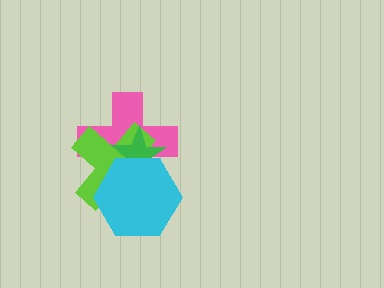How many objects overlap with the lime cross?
3 objects overlap with the lime cross.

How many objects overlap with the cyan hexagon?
3 objects overlap with the cyan hexagon.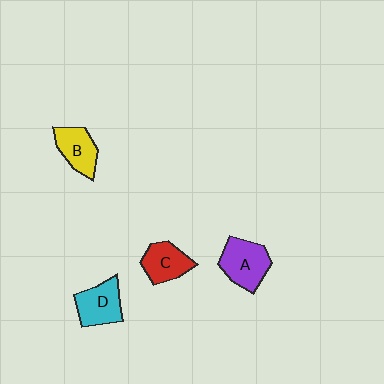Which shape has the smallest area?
Shape B (yellow).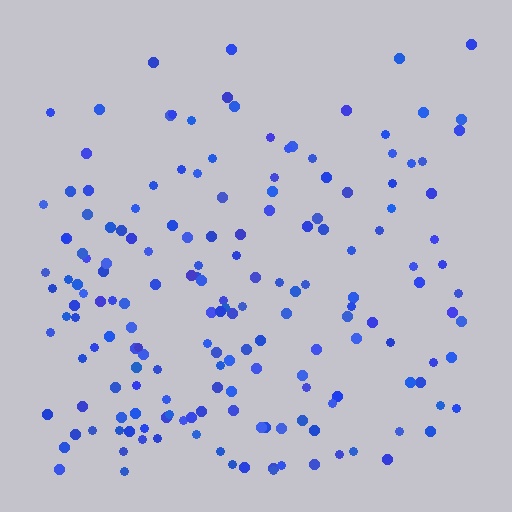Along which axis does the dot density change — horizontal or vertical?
Vertical.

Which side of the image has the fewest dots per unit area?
The top.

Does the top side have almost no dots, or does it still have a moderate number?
Still a moderate number, just noticeably fewer than the bottom.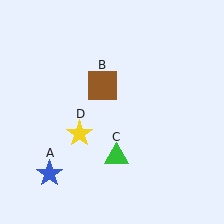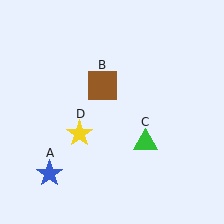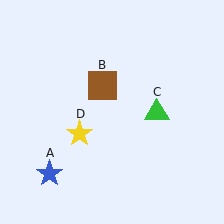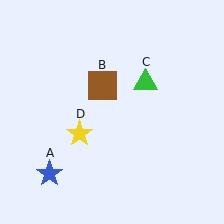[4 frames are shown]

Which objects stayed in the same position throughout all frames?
Blue star (object A) and brown square (object B) and yellow star (object D) remained stationary.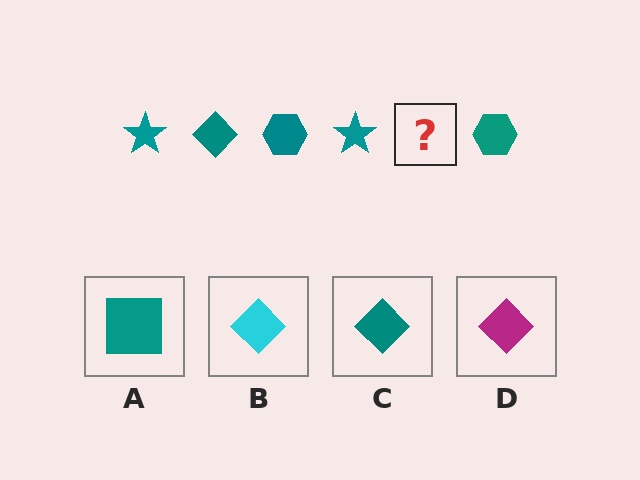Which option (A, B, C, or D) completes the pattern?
C.